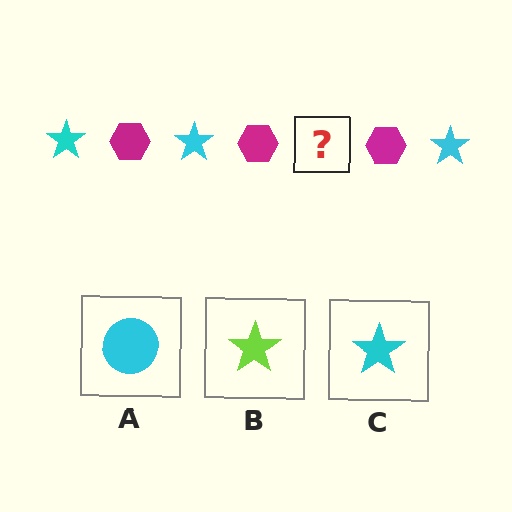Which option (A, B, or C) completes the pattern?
C.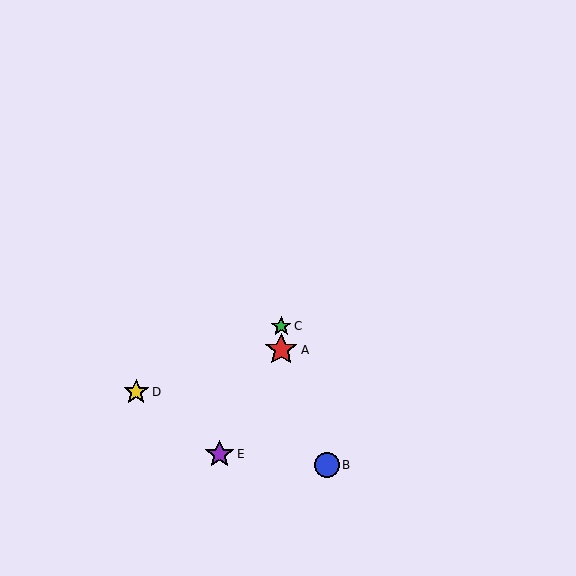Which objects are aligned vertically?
Objects A, C are aligned vertically.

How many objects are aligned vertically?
2 objects (A, C) are aligned vertically.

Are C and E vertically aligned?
No, C is at x≈281 and E is at x≈220.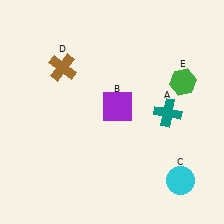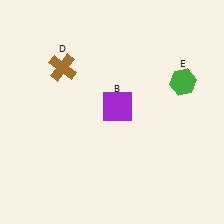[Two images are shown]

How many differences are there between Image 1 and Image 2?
There are 2 differences between the two images.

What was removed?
The teal cross (A), the cyan circle (C) were removed in Image 2.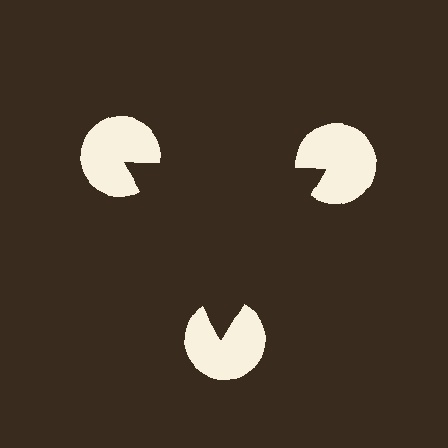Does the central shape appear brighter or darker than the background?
It typically appears slightly darker than the background, even though no actual brightness change is drawn.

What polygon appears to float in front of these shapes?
An illusory triangle — its edges are inferred from the aligned wedge cuts in the pac-man discs, not physically drawn.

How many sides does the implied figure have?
3 sides.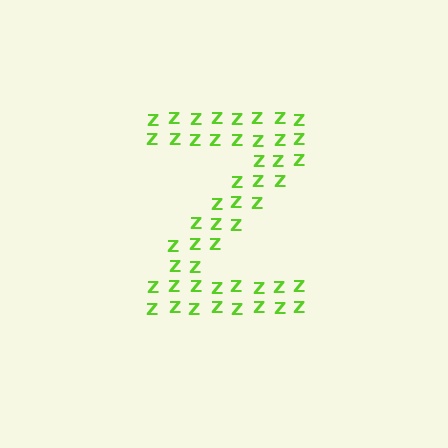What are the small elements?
The small elements are letter Z's.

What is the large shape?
The large shape is the letter Z.